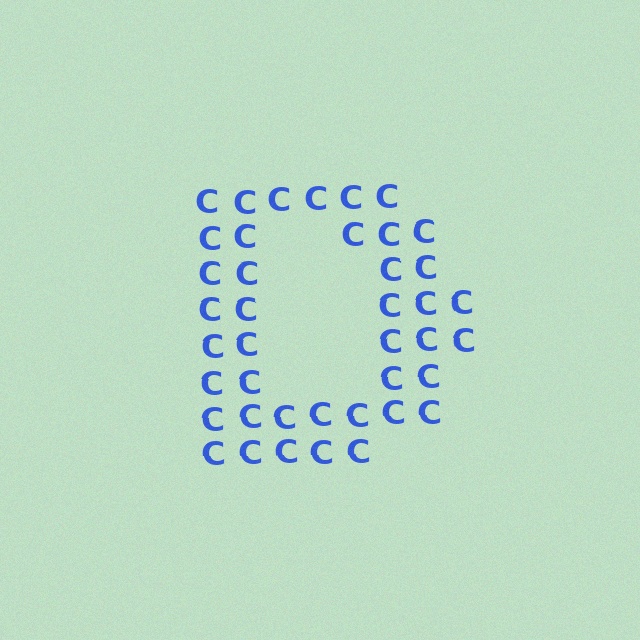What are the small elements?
The small elements are letter C's.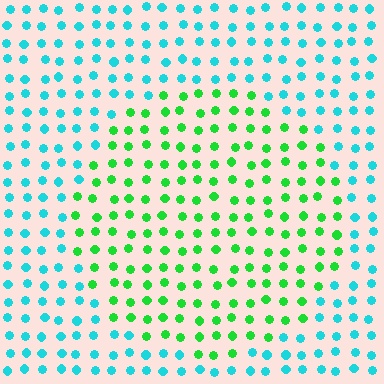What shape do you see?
I see a circle.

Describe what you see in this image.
The image is filled with small cyan elements in a uniform arrangement. A circle-shaped region is visible where the elements are tinted to a slightly different hue, forming a subtle color boundary.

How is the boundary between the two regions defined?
The boundary is defined purely by a slight shift in hue (about 55 degrees). Spacing, size, and orientation are identical on both sides.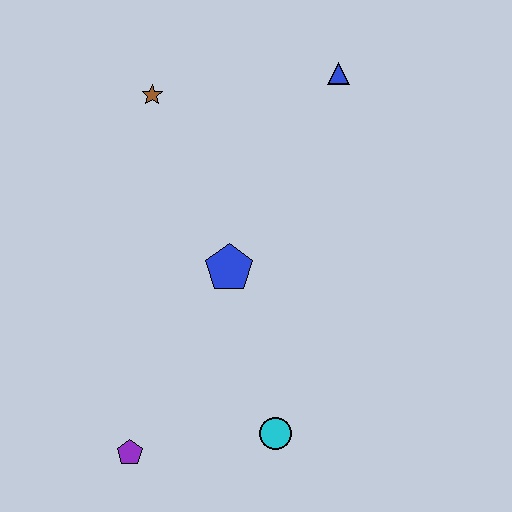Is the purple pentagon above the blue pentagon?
No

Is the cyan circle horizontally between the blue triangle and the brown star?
Yes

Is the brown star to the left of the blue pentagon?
Yes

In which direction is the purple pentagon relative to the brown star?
The purple pentagon is below the brown star.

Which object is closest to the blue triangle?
The brown star is closest to the blue triangle.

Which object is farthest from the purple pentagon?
The blue triangle is farthest from the purple pentagon.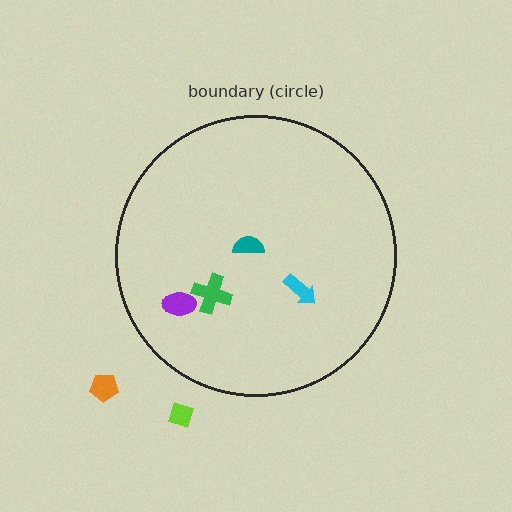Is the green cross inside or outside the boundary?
Inside.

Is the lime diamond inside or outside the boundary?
Outside.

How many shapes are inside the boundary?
4 inside, 2 outside.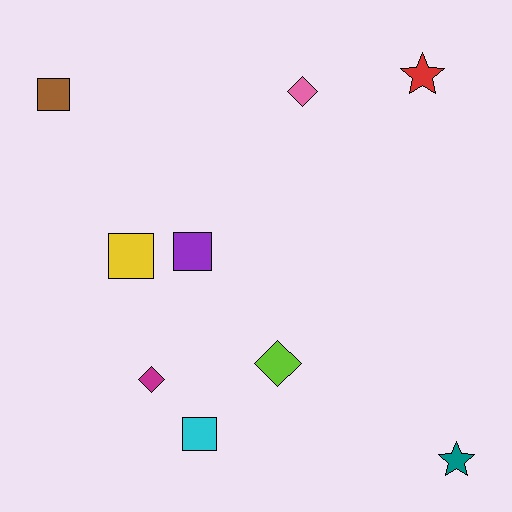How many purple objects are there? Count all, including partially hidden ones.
There is 1 purple object.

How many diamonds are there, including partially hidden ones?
There are 3 diamonds.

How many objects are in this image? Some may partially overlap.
There are 9 objects.